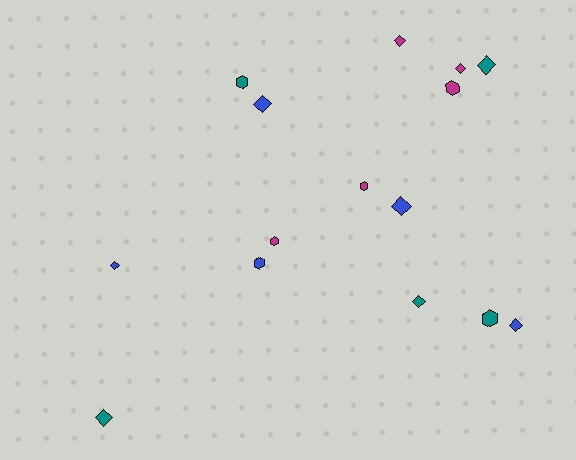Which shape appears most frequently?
Diamond, with 9 objects.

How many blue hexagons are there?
There is 1 blue hexagon.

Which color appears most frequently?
Blue, with 5 objects.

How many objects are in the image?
There are 15 objects.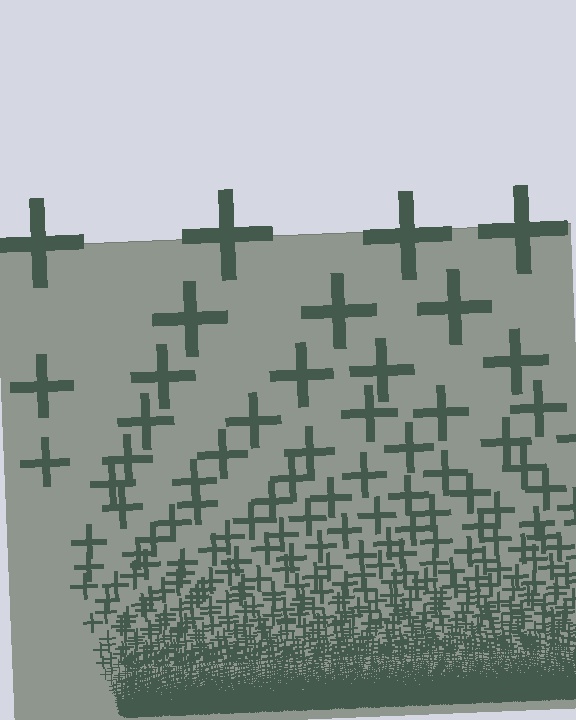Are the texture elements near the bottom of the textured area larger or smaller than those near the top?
Smaller. The gradient is inverted — elements near the bottom are smaller and denser.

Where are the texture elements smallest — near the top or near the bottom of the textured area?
Near the bottom.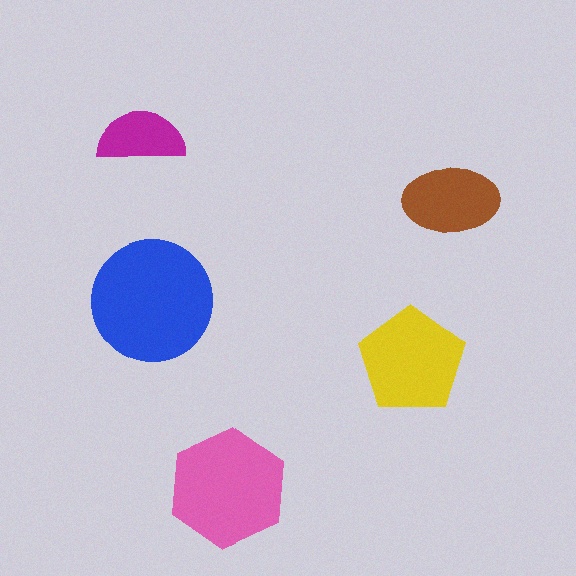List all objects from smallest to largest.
The magenta semicircle, the brown ellipse, the yellow pentagon, the pink hexagon, the blue circle.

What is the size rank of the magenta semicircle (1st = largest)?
5th.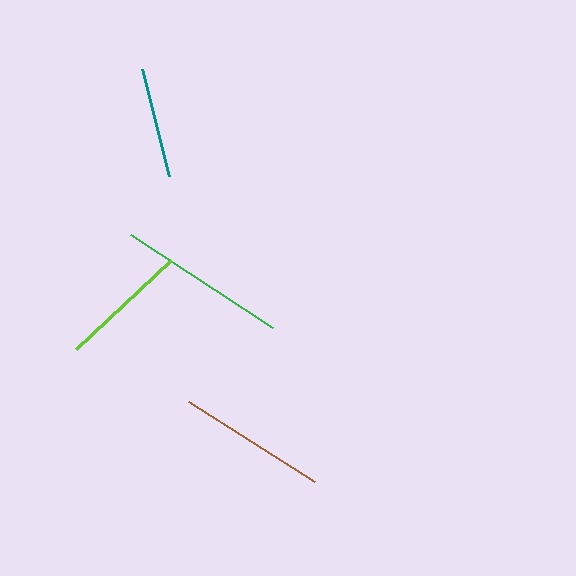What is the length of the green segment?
The green segment is approximately 170 pixels long.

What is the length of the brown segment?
The brown segment is approximately 150 pixels long.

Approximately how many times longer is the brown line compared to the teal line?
The brown line is approximately 1.4 times the length of the teal line.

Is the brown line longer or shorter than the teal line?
The brown line is longer than the teal line.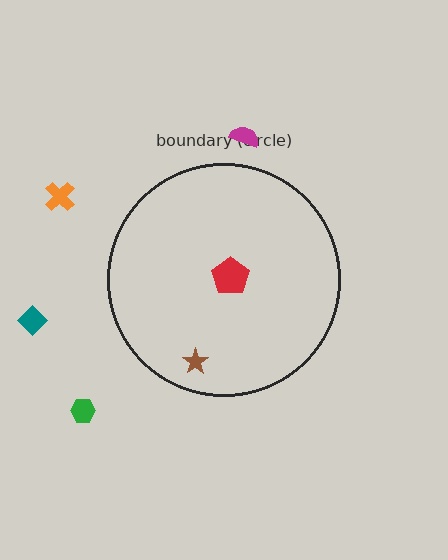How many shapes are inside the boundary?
2 inside, 4 outside.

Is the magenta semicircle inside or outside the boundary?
Outside.